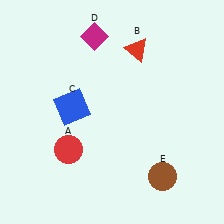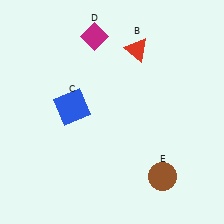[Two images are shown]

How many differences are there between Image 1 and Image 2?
There is 1 difference between the two images.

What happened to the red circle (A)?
The red circle (A) was removed in Image 2. It was in the bottom-left area of Image 1.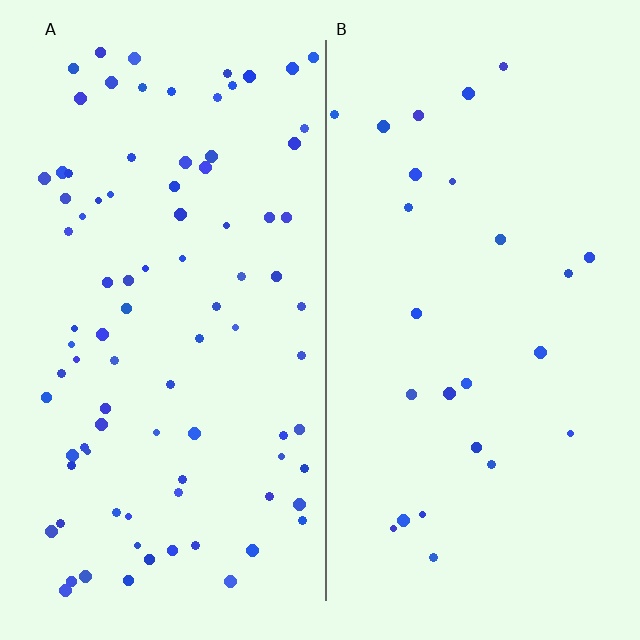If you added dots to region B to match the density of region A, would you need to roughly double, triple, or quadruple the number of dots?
Approximately triple.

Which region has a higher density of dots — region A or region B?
A (the left).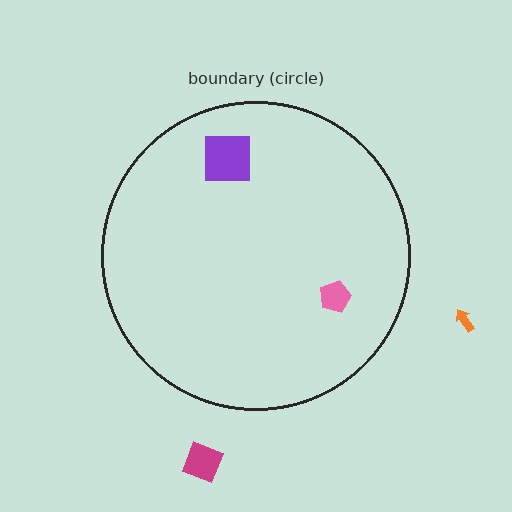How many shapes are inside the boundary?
2 inside, 2 outside.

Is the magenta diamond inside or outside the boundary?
Outside.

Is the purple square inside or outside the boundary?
Inside.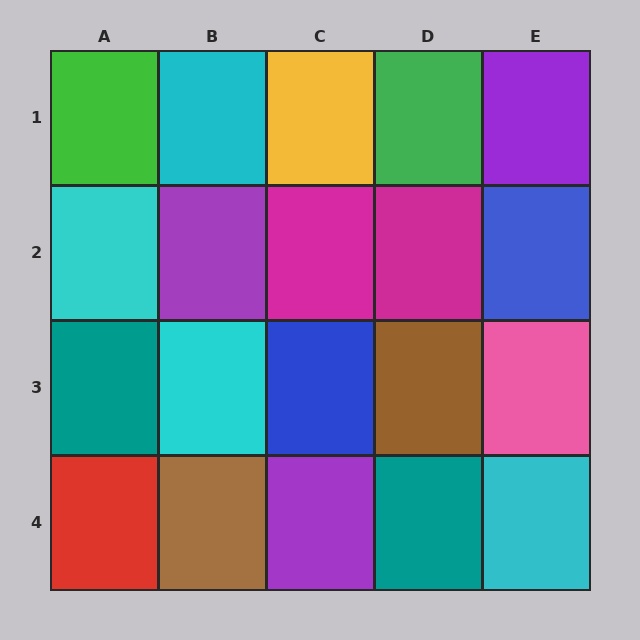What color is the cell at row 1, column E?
Purple.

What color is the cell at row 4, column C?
Purple.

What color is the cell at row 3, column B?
Cyan.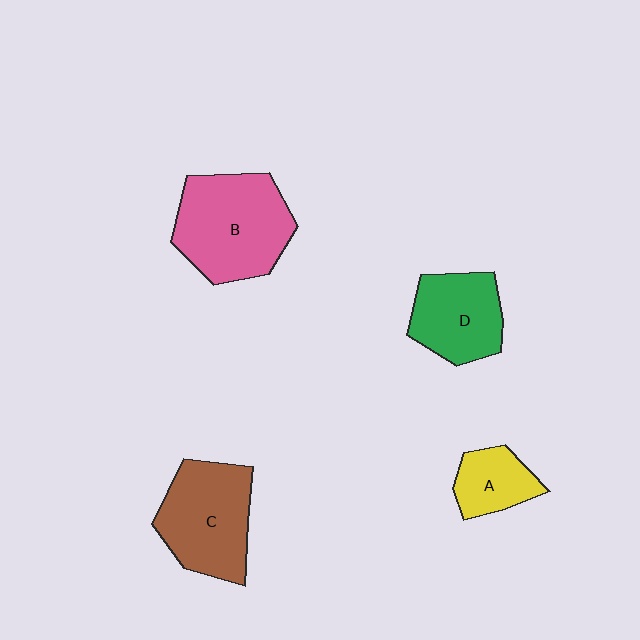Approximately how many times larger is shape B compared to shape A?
Approximately 2.3 times.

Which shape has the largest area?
Shape B (pink).